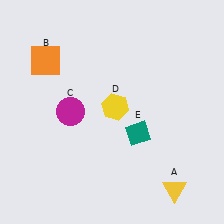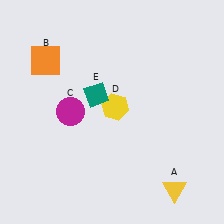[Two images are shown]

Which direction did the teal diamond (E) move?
The teal diamond (E) moved left.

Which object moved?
The teal diamond (E) moved left.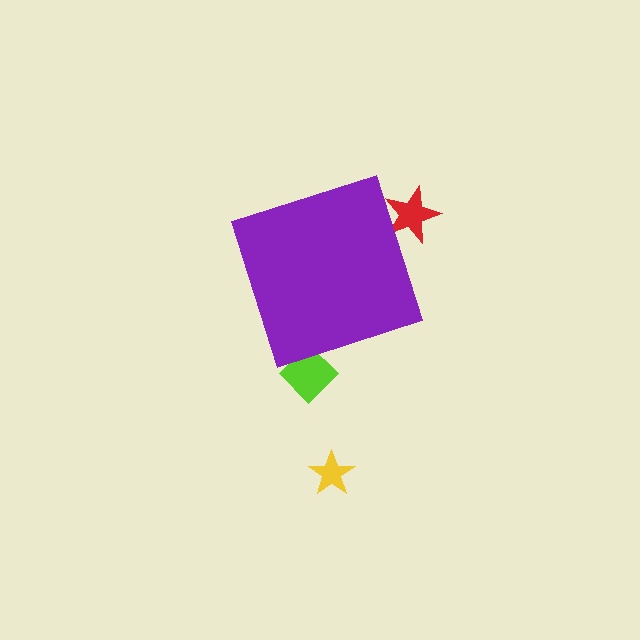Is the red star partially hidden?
Yes, the red star is partially hidden behind the purple diamond.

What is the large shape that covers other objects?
A purple diamond.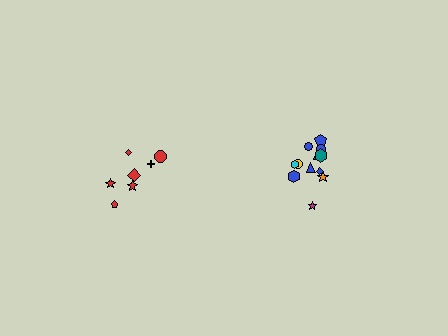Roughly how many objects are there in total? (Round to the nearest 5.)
Roughly 20 objects in total.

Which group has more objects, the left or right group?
The right group.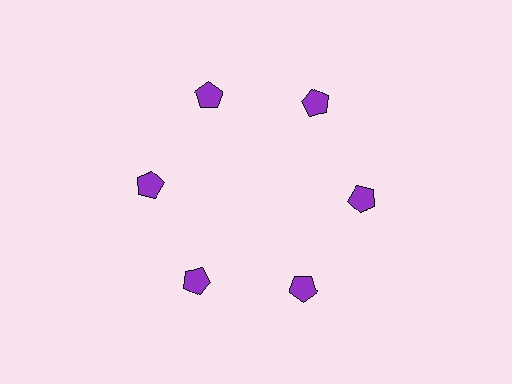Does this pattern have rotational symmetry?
Yes, this pattern has 6-fold rotational symmetry. It looks the same after rotating 60 degrees around the center.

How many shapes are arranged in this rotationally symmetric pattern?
There are 6 shapes, arranged in 6 groups of 1.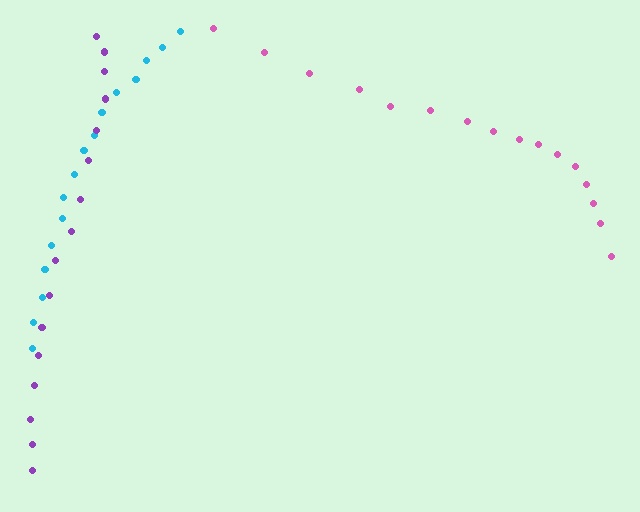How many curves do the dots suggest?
There are 3 distinct paths.